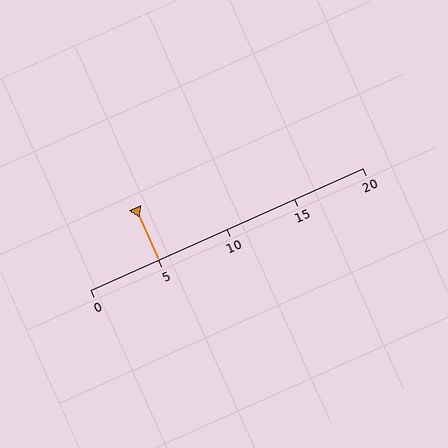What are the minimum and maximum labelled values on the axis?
The axis runs from 0 to 20.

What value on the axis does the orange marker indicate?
The marker indicates approximately 5.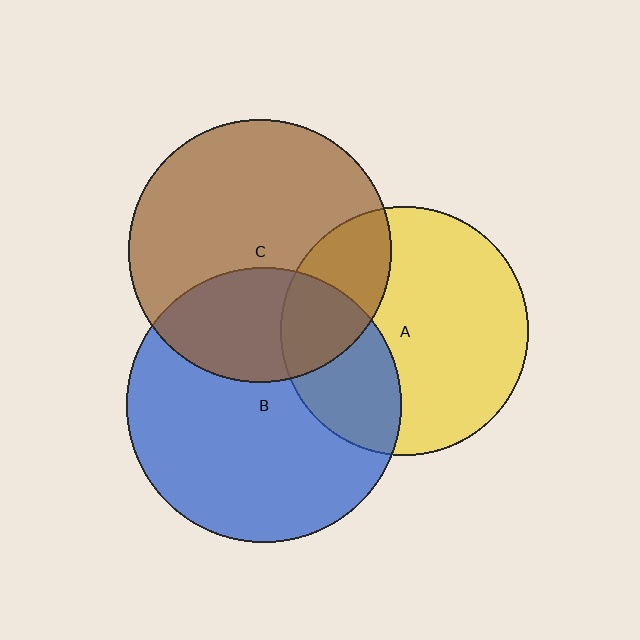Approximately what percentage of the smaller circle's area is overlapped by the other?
Approximately 35%.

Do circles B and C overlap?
Yes.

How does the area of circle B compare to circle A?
Approximately 1.2 times.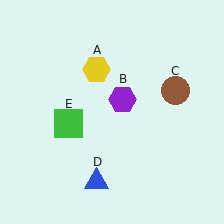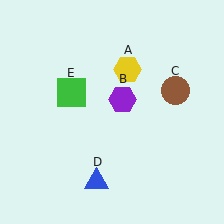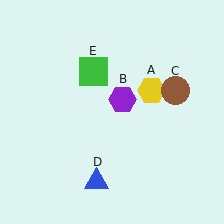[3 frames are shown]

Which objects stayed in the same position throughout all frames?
Purple hexagon (object B) and brown circle (object C) and blue triangle (object D) remained stationary.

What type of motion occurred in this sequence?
The yellow hexagon (object A), green square (object E) rotated clockwise around the center of the scene.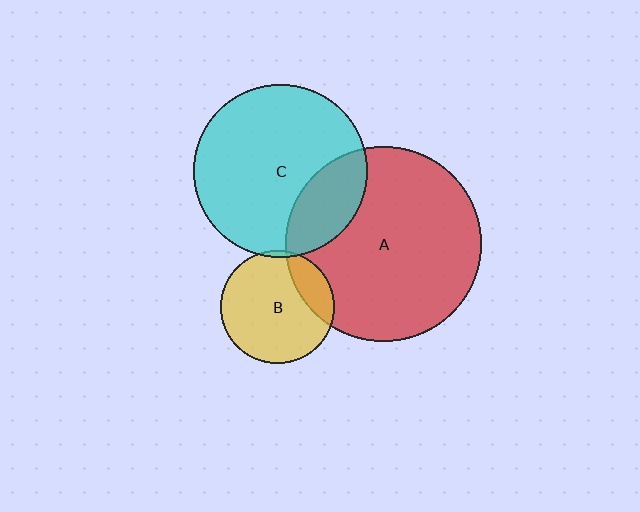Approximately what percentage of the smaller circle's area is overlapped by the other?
Approximately 5%.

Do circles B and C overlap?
Yes.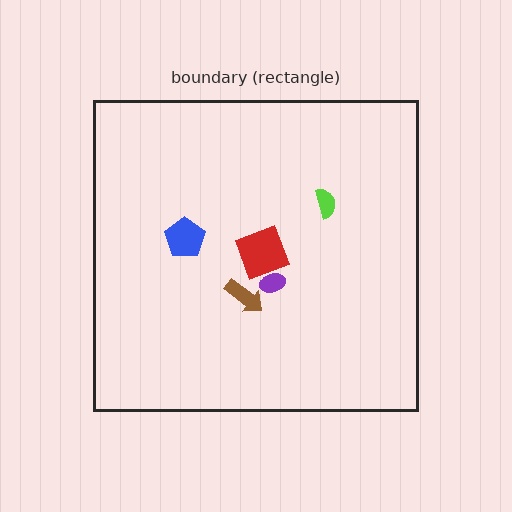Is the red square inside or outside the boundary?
Inside.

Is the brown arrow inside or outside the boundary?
Inside.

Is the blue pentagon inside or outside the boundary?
Inside.